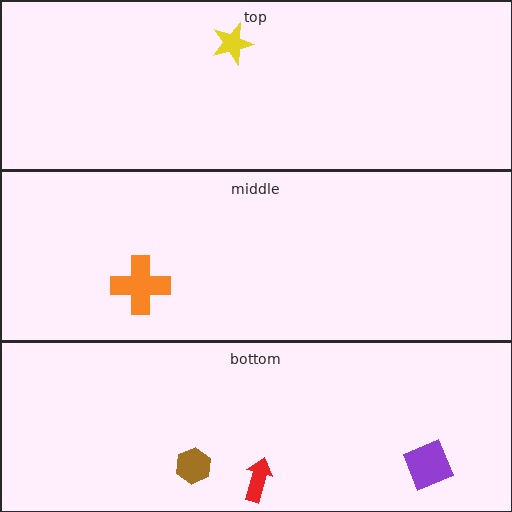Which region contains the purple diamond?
The bottom region.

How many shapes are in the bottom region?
3.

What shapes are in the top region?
The yellow star.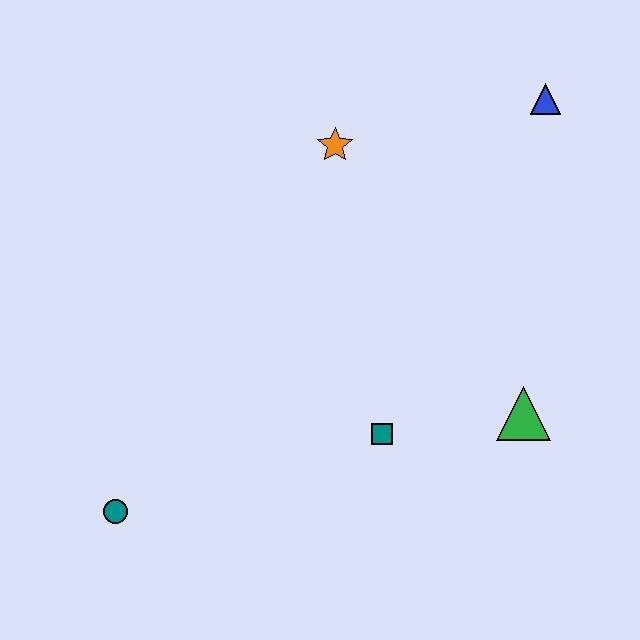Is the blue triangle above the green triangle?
Yes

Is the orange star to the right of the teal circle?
Yes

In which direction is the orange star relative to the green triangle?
The orange star is above the green triangle.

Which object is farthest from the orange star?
The teal circle is farthest from the orange star.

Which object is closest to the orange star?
The blue triangle is closest to the orange star.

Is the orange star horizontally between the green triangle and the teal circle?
Yes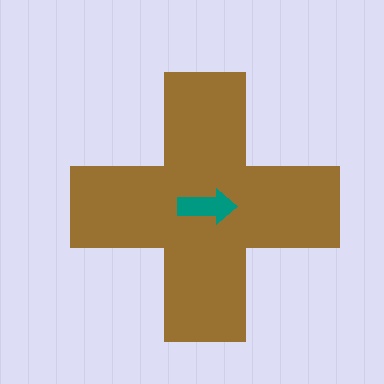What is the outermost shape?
The brown cross.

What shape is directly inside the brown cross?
The teal arrow.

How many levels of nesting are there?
2.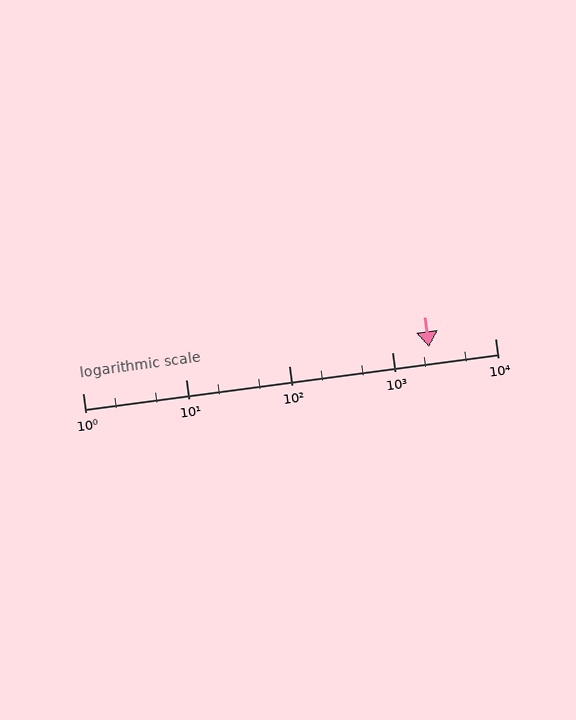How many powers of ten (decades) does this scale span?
The scale spans 4 decades, from 1 to 10000.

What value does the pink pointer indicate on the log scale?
The pointer indicates approximately 2300.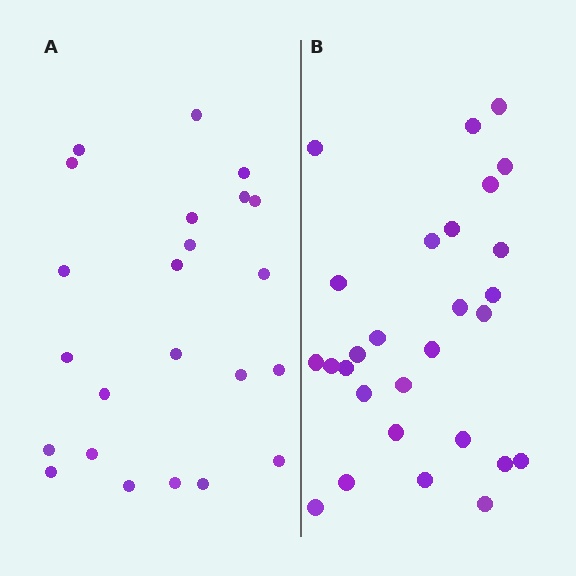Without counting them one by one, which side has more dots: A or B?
Region B (the right region) has more dots.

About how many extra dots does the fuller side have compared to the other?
Region B has about 5 more dots than region A.